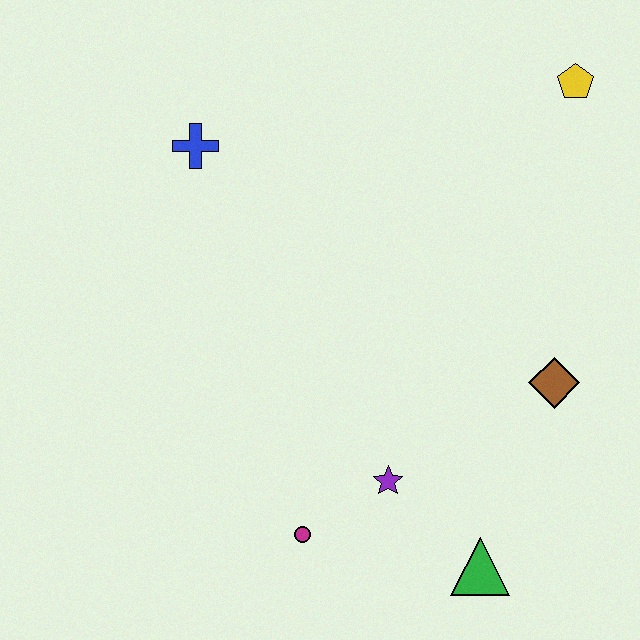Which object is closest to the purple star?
The magenta circle is closest to the purple star.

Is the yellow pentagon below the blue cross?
No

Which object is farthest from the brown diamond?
The blue cross is farthest from the brown diamond.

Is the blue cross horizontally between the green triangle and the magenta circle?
No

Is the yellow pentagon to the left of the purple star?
No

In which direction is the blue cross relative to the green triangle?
The blue cross is above the green triangle.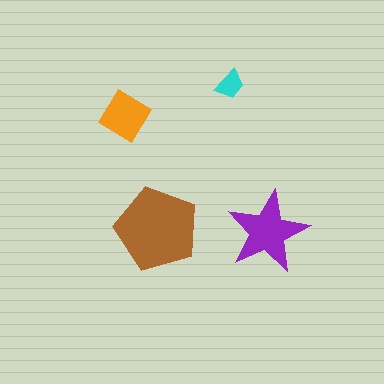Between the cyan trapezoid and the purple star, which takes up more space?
The purple star.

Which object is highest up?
The cyan trapezoid is topmost.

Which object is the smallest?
The cyan trapezoid.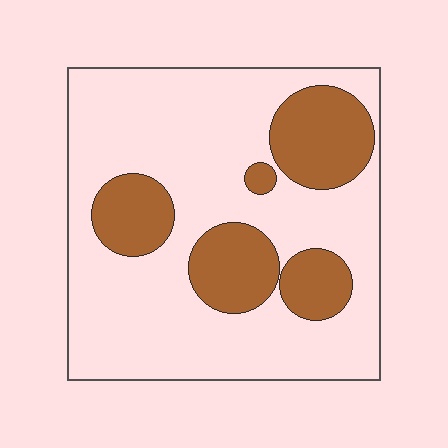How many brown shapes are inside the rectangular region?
5.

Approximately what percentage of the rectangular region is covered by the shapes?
Approximately 25%.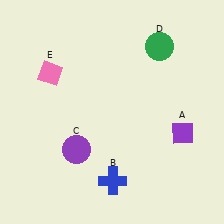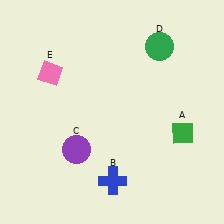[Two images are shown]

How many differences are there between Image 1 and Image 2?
There is 1 difference between the two images.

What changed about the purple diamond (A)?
In Image 1, A is purple. In Image 2, it changed to green.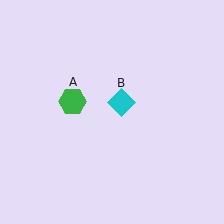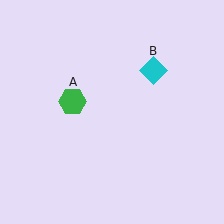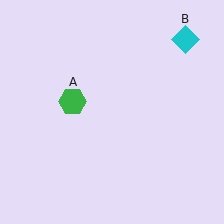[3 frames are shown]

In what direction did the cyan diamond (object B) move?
The cyan diamond (object B) moved up and to the right.